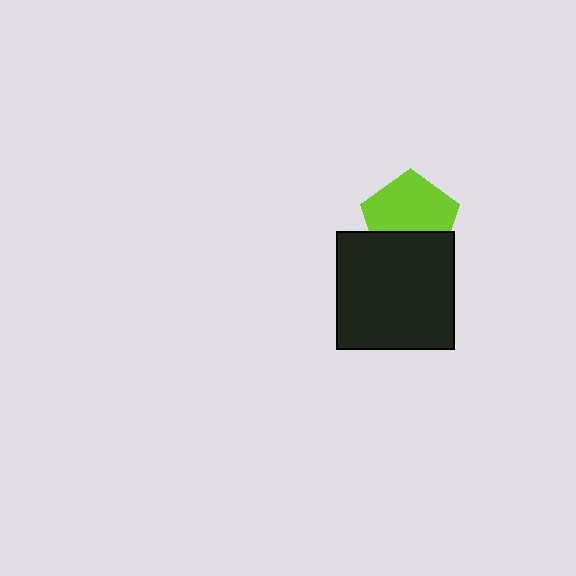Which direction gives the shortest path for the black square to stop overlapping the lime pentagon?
Moving down gives the shortest separation.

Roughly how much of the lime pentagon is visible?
About half of it is visible (roughly 65%).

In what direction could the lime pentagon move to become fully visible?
The lime pentagon could move up. That would shift it out from behind the black square entirely.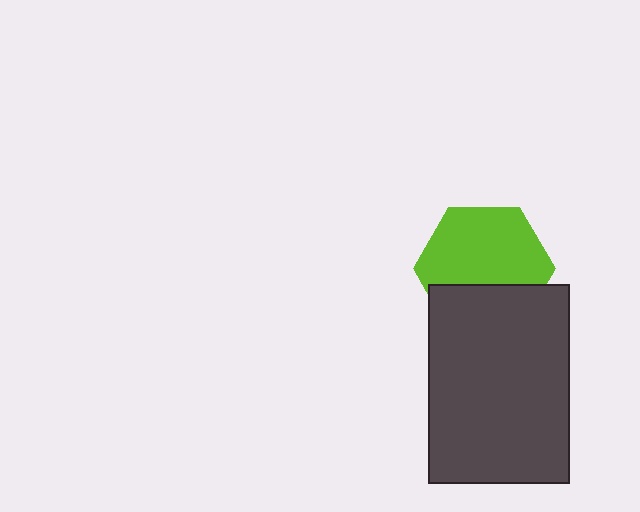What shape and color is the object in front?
The object in front is a dark gray rectangle.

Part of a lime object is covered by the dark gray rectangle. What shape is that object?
It is a hexagon.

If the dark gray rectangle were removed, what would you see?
You would see the complete lime hexagon.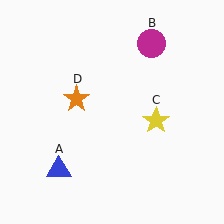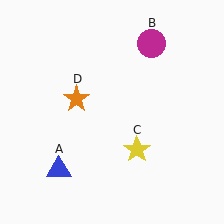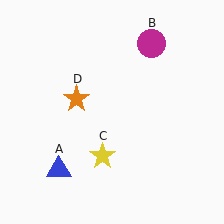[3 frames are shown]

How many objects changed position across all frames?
1 object changed position: yellow star (object C).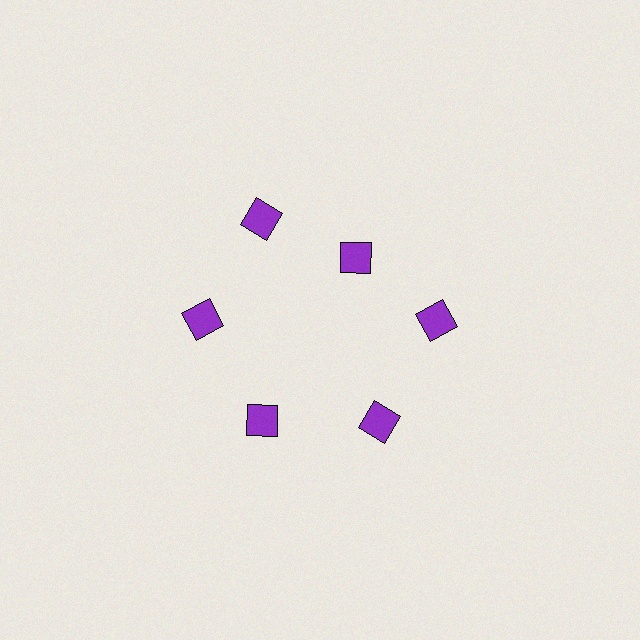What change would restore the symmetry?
The symmetry would be restored by moving it outward, back onto the ring so that all 6 squares sit at equal angles and equal distance from the center.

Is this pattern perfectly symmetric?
No. The 6 purple squares are arranged in a ring, but one element near the 1 o'clock position is pulled inward toward the center, breaking the 6-fold rotational symmetry.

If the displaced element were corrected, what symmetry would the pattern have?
It would have 6-fold rotational symmetry — the pattern would map onto itself every 60 degrees.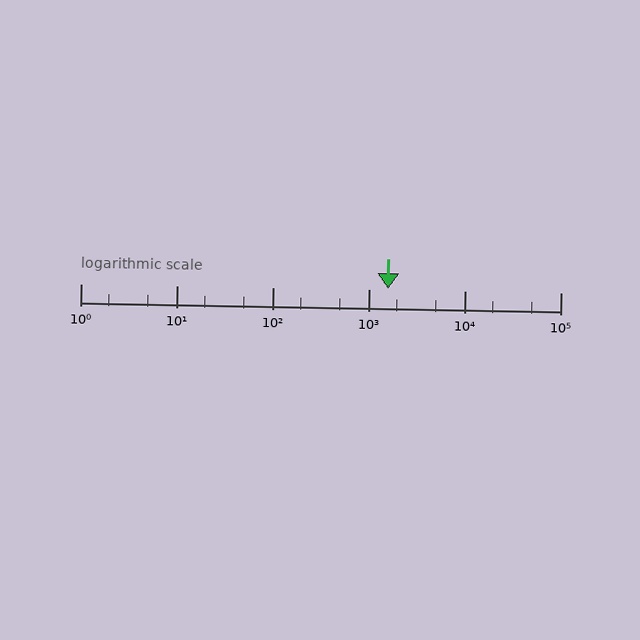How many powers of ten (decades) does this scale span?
The scale spans 5 decades, from 1 to 100000.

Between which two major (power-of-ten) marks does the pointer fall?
The pointer is between 1000 and 10000.